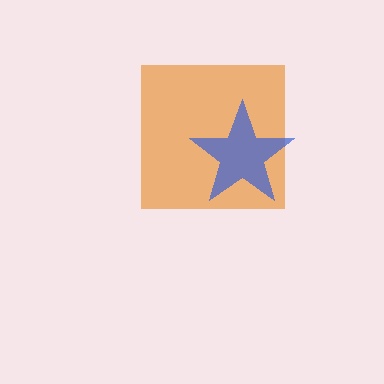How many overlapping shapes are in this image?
There are 2 overlapping shapes in the image.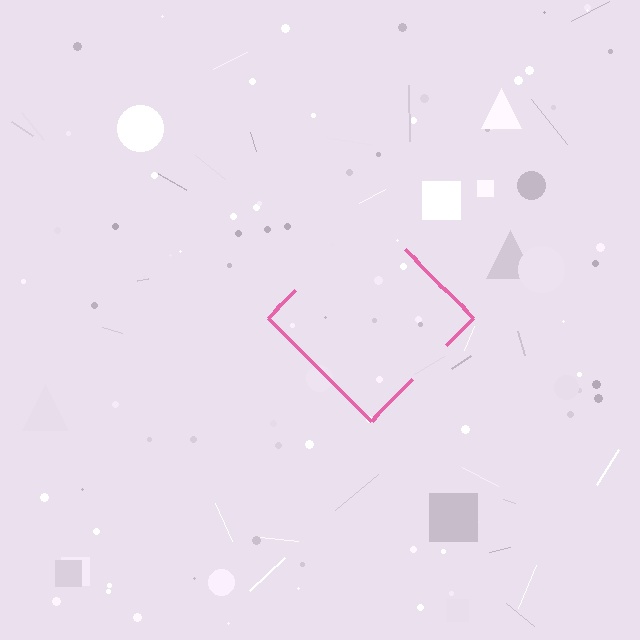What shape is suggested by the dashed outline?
The dashed outline suggests a diamond.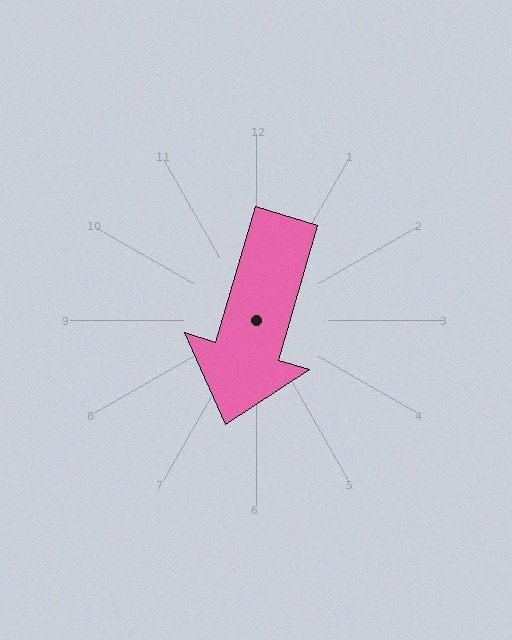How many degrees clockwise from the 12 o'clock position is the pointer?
Approximately 196 degrees.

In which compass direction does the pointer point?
South.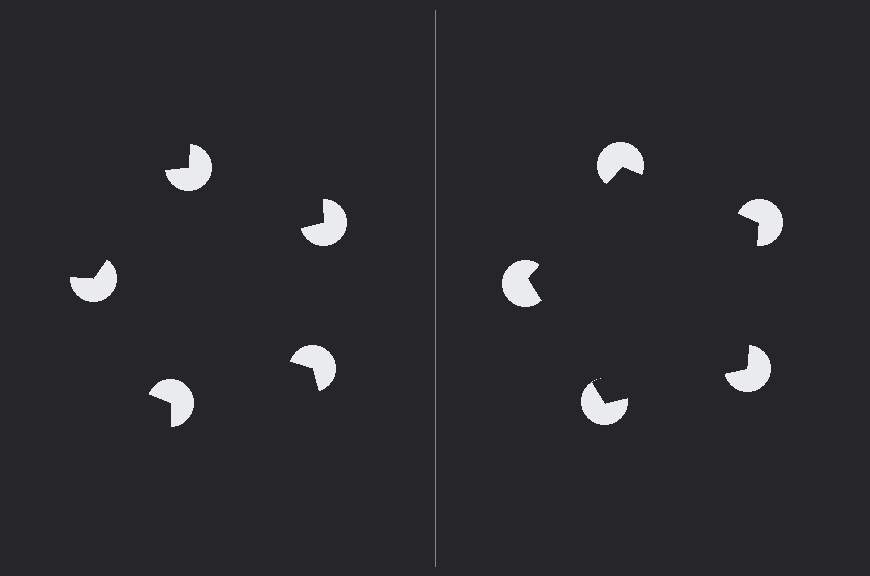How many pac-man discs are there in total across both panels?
10 — 5 on each side.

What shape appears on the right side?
An illusory pentagon.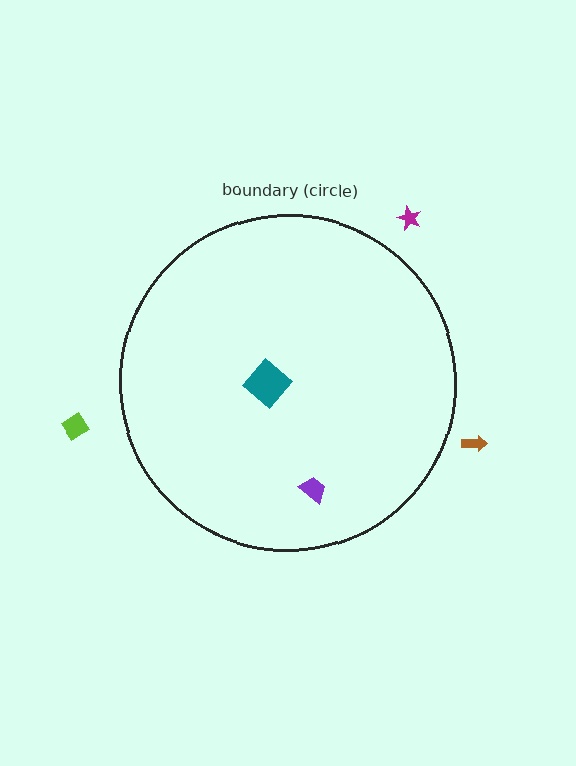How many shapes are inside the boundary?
2 inside, 3 outside.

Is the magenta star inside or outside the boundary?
Outside.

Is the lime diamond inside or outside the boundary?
Outside.